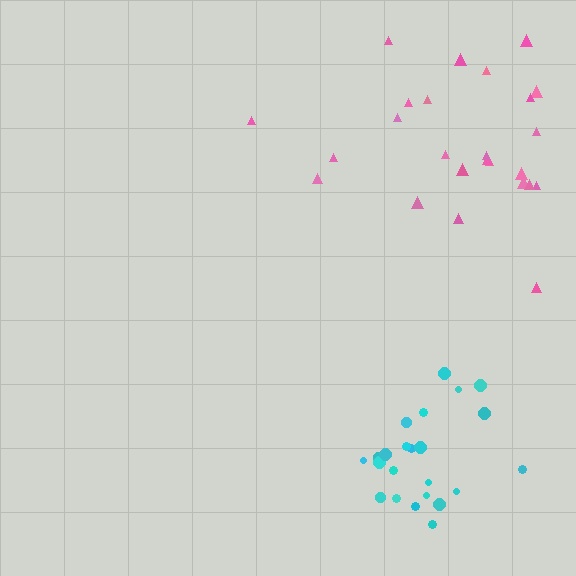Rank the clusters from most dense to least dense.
cyan, pink.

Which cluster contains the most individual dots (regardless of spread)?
Pink (25).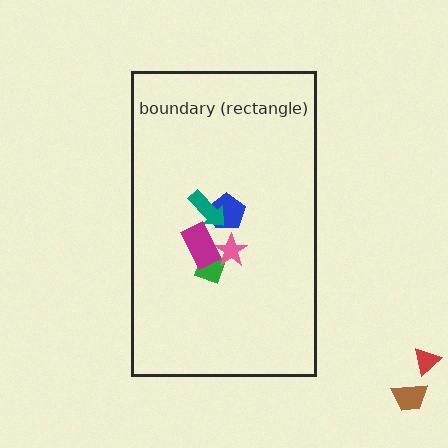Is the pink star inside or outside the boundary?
Inside.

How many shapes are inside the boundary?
5 inside, 2 outside.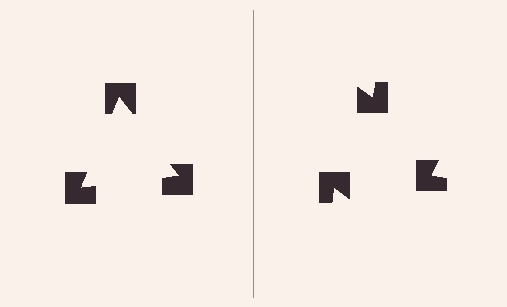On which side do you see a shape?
An illusory triangle appears on the left side. On the right side the wedge cuts are rotated, so no coherent shape forms.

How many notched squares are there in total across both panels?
6 — 3 on each side.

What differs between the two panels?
The notched squares are positioned identically on both sides; only the wedge orientations differ. On the left they align to a triangle; on the right they are misaligned.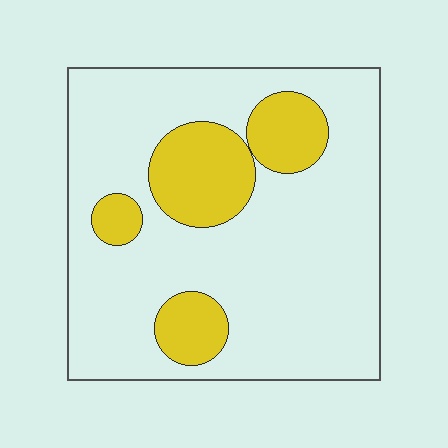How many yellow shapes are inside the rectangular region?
4.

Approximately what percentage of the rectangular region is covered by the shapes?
Approximately 20%.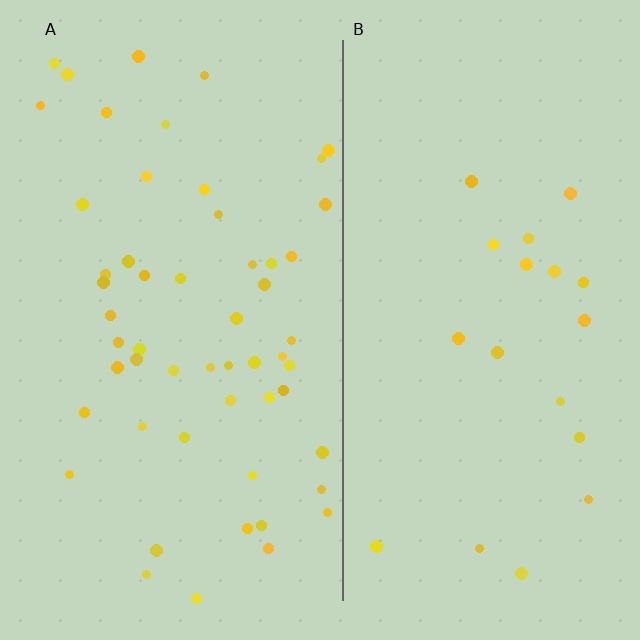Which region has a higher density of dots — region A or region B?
A (the left).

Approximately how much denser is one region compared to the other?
Approximately 2.8× — region A over region B.